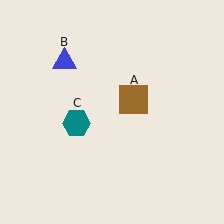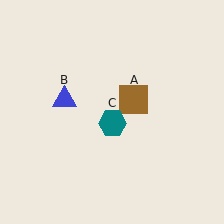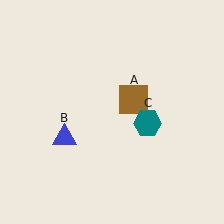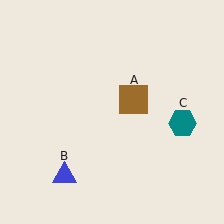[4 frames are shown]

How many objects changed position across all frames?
2 objects changed position: blue triangle (object B), teal hexagon (object C).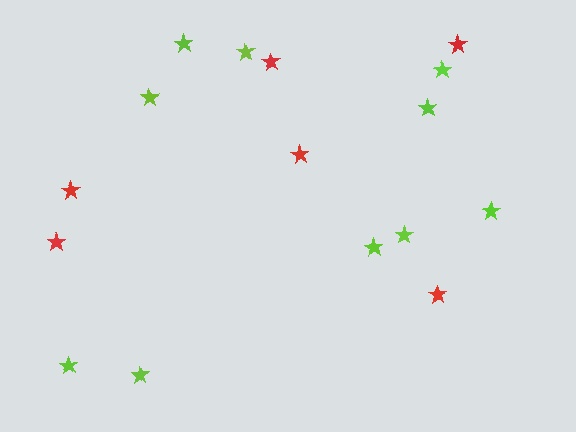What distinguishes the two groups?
There are 2 groups: one group of lime stars (10) and one group of red stars (6).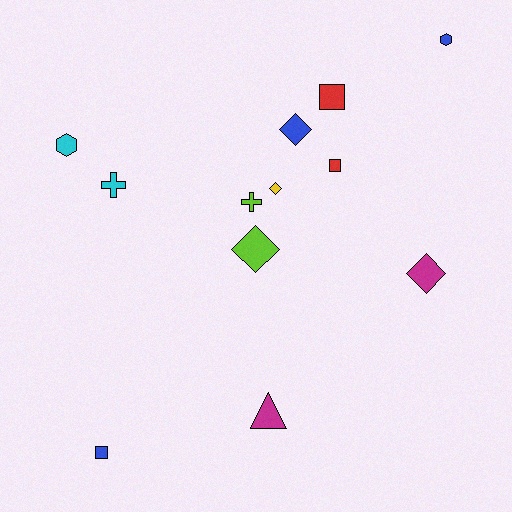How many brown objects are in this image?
There are no brown objects.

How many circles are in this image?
There are no circles.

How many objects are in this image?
There are 12 objects.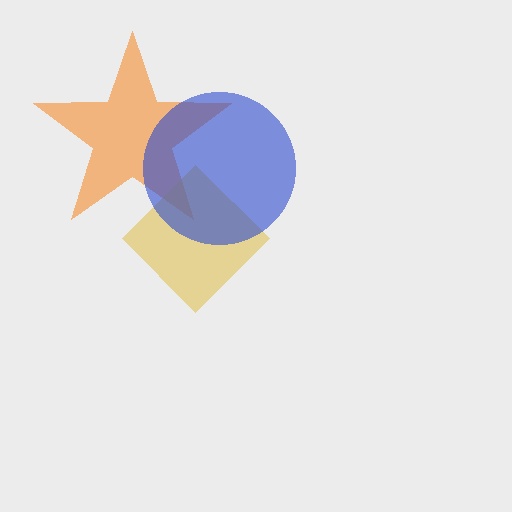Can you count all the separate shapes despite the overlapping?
Yes, there are 3 separate shapes.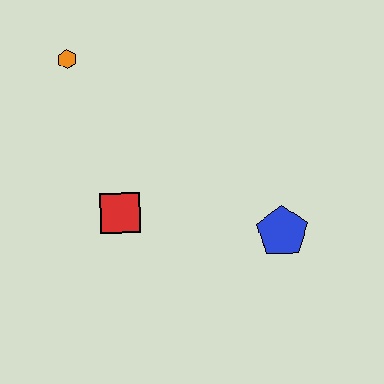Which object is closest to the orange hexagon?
The red square is closest to the orange hexagon.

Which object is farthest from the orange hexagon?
The blue pentagon is farthest from the orange hexagon.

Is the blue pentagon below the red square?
Yes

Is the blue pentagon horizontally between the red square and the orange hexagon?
No